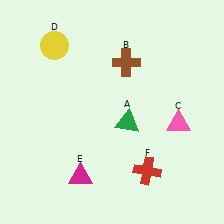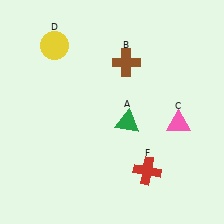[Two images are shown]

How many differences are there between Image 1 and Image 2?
There is 1 difference between the two images.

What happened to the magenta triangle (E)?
The magenta triangle (E) was removed in Image 2. It was in the bottom-left area of Image 1.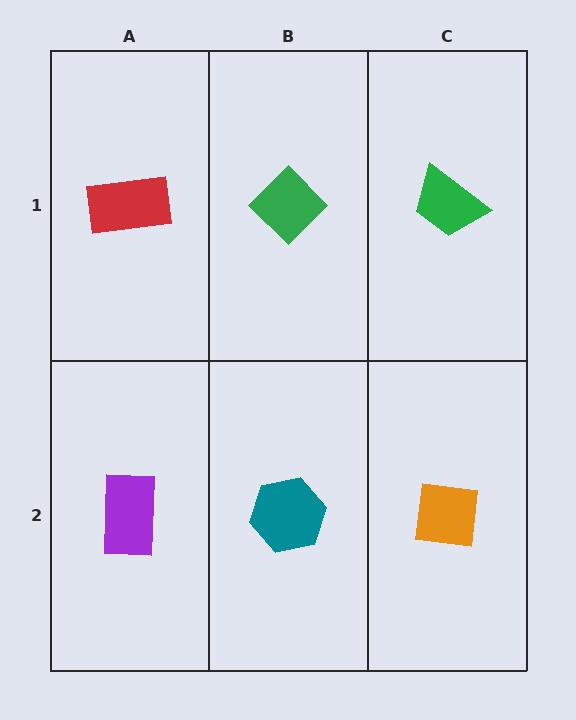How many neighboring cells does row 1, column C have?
2.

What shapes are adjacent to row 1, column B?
A teal hexagon (row 2, column B), a red rectangle (row 1, column A), a green trapezoid (row 1, column C).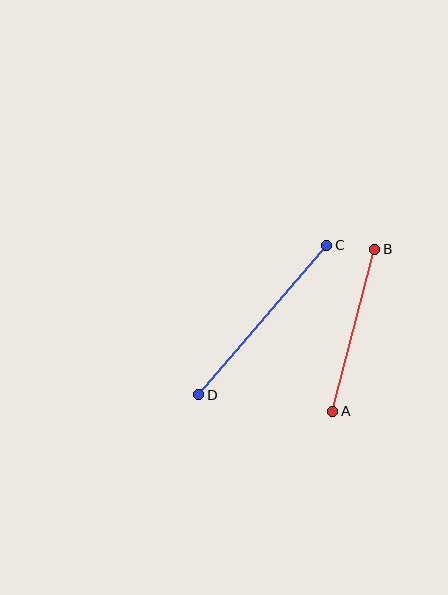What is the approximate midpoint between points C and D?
The midpoint is at approximately (263, 320) pixels.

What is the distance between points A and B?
The distance is approximately 168 pixels.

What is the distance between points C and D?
The distance is approximately 197 pixels.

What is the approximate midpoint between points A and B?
The midpoint is at approximately (354, 330) pixels.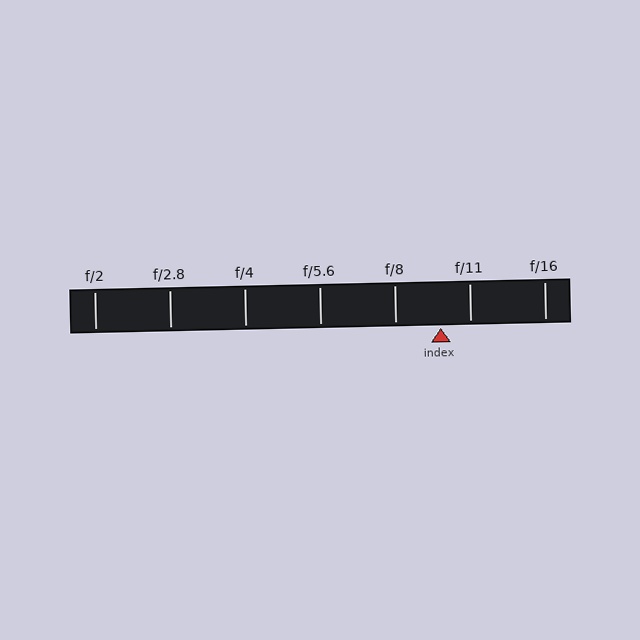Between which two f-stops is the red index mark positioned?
The index mark is between f/8 and f/11.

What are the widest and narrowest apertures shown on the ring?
The widest aperture shown is f/2 and the narrowest is f/16.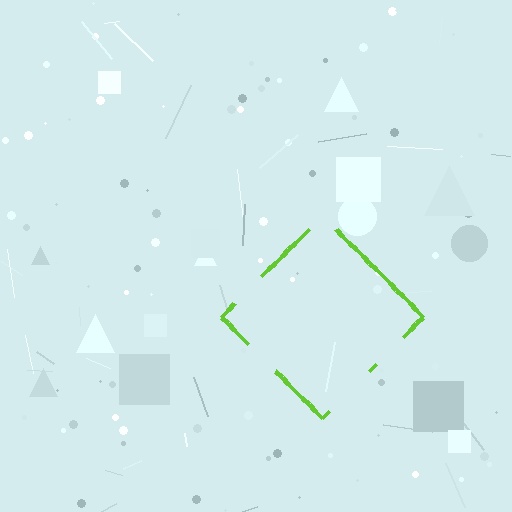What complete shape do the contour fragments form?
The contour fragments form a diamond.